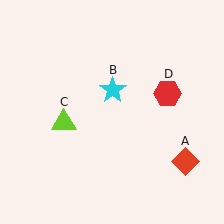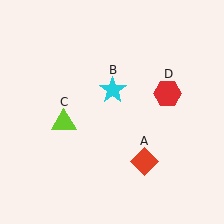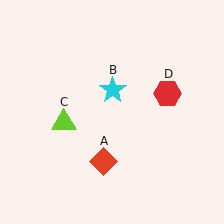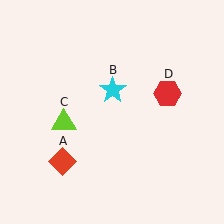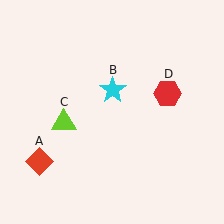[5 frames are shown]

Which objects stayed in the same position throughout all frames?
Cyan star (object B) and lime triangle (object C) and red hexagon (object D) remained stationary.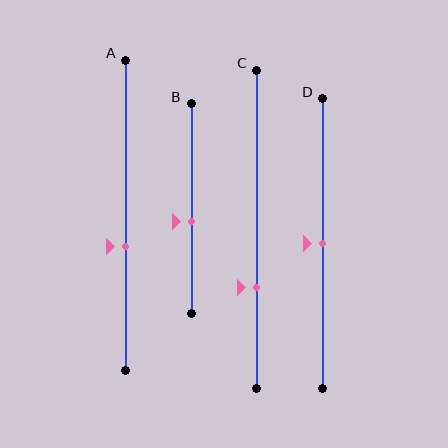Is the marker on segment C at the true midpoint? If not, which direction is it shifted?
No, the marker on segment C is shifted downward by about 18% of the segment length.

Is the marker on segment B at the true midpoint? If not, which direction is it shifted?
No, the marker on segment B is shifted downward by about 6% of the segment length.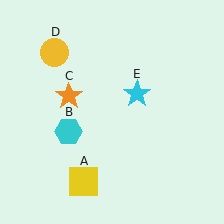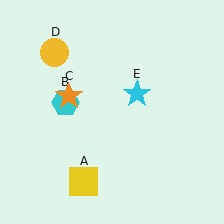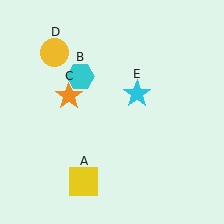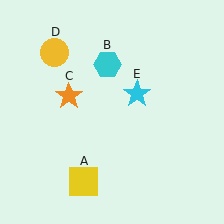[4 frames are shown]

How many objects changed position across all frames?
1 object changed position: cyan hexagon (object B).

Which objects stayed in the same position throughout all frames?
Yellow square (object A) and orange star (object C) and yellow circle (object D) and cyan star (object E) remained stationary.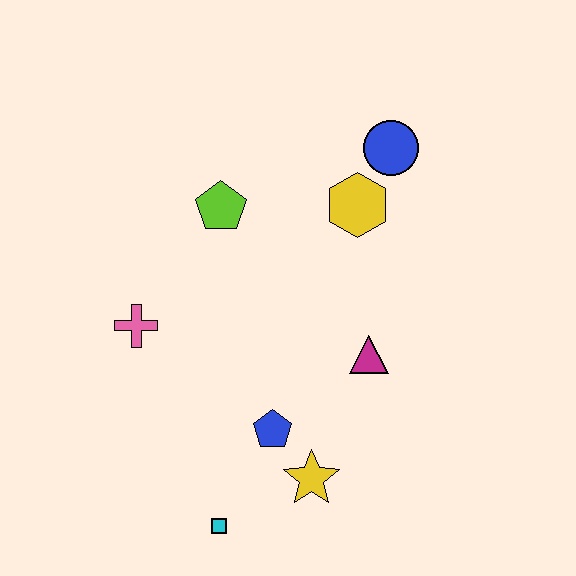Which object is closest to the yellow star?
The blue pentagon is closest to the yellow star.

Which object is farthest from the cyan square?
The blue circle is farthest from the cyan square.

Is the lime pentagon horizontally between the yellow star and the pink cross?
Yes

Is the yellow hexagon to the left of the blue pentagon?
No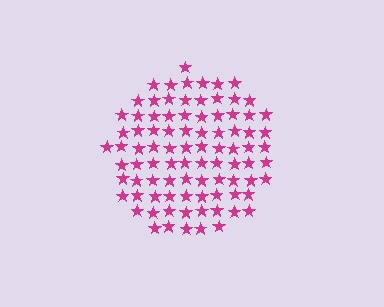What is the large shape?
The large shape is a circle.